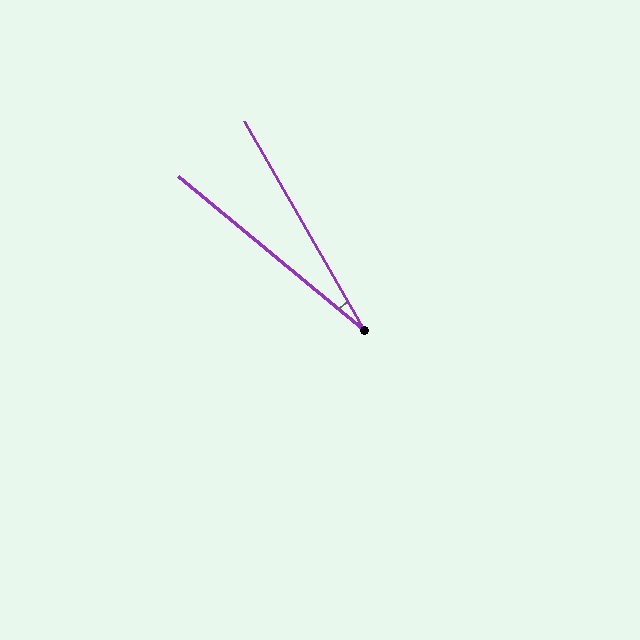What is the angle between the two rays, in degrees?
Approximately 21 degrees.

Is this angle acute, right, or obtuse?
It is acute.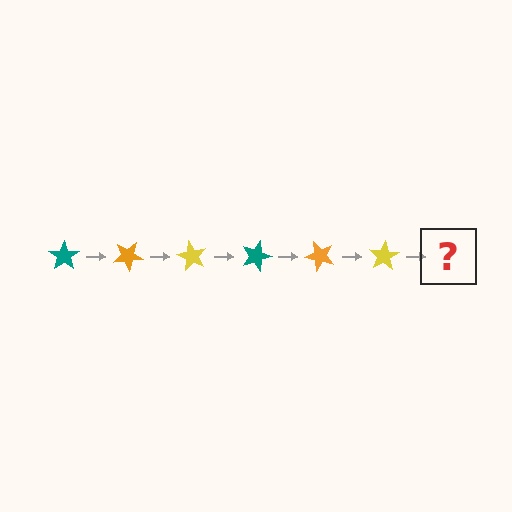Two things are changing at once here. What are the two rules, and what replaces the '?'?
The two rules are that it rotates 30 degrees each step and the color cycles through teal, orange, and yellow. The '?' should be a teal star, rotated 180 degrees from the start.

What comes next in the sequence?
The next element should be a teal star, rotated 180 degrees from the start.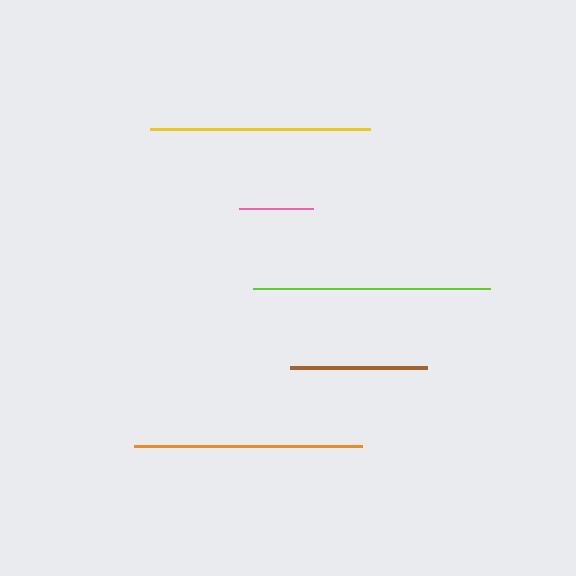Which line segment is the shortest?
The pink line is the shortest at approximately 74 pixels.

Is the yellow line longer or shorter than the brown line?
The yellow line is longer than the brown line.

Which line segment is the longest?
The lime line is the longest at approximately 237 pixels.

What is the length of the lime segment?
The lime segment is approximately 237 pixels long.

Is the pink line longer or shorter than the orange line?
The orange line is longer than the pink line.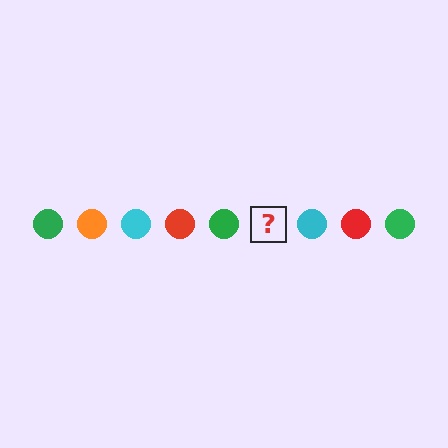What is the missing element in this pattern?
The missing element is an orange circle.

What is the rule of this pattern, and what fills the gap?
The rule is that the pattern cycles through green, orange, cyan, red circles. The gap should be filled with an orange circle.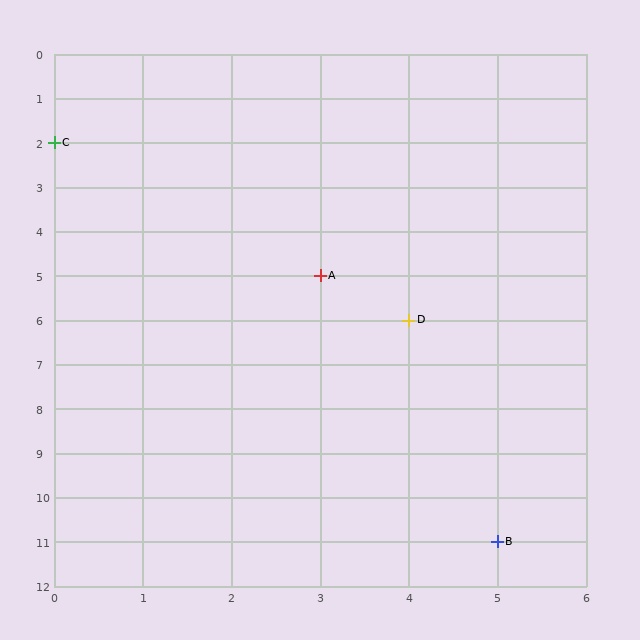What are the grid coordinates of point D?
Point D is at grid coordinates (4, 6).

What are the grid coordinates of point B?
Point B is at grid coordinates (5, 11).